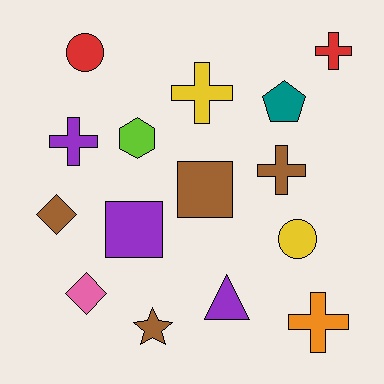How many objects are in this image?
There are 15 objects.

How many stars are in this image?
There is 1 star.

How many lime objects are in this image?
There is 1 lime object.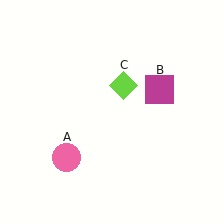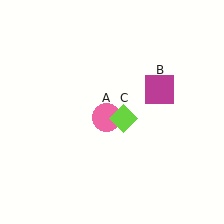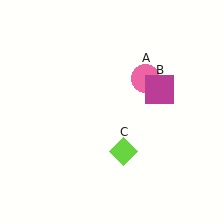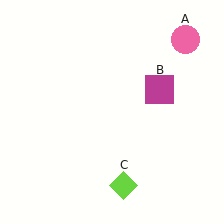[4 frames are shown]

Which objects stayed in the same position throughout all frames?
Magenta square (object B) remained stationary.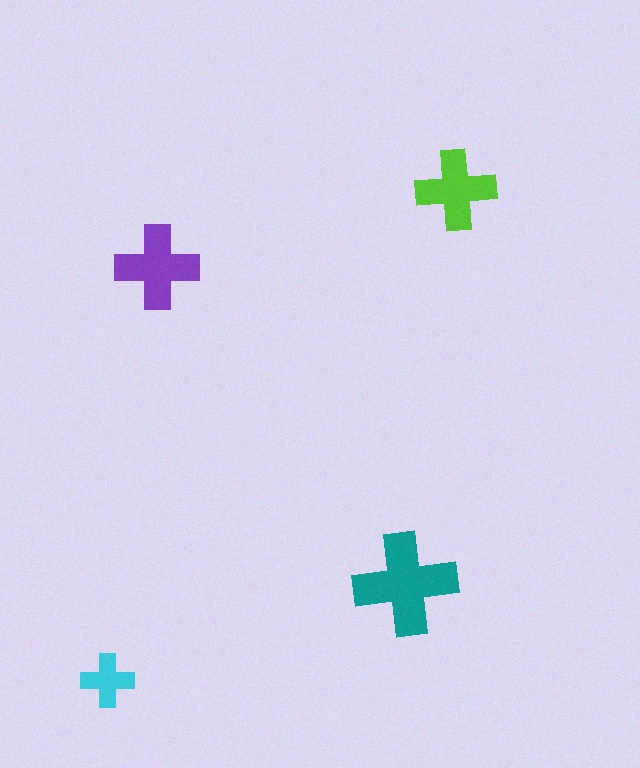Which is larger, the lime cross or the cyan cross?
The lime one.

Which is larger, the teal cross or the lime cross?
The teal one.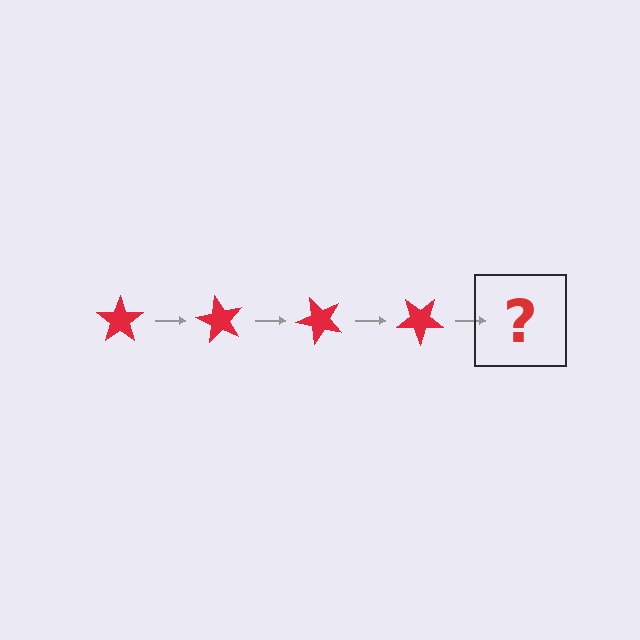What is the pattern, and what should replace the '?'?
The pattern is that the star rotates 60 degrees each step. The '?' should be a red star rotated 240 degrees.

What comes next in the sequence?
The next element should be a red star rotated 240 degrees.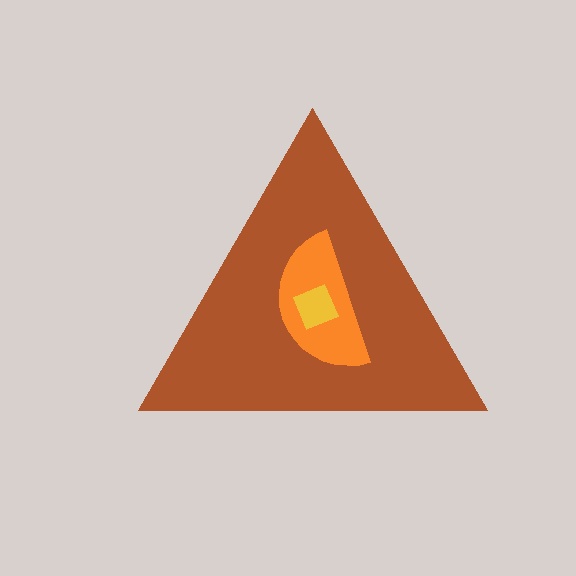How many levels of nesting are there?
3.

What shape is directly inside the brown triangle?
The orange semicircle.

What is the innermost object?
The yellow square.